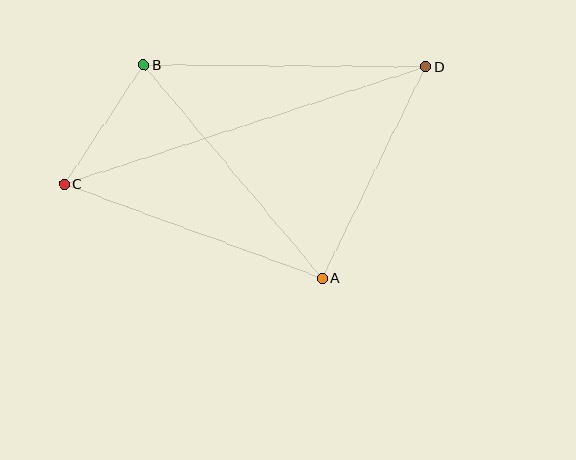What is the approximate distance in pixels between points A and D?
The distance between A and D is approximately 236 pixels.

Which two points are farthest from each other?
Points C and D are farthest from each other.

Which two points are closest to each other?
Points B and C are closest to each other.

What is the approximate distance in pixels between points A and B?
The distance between A and B is approximately 279 pixels.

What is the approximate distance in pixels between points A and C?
The distance between A and C is approximately 275 pixels.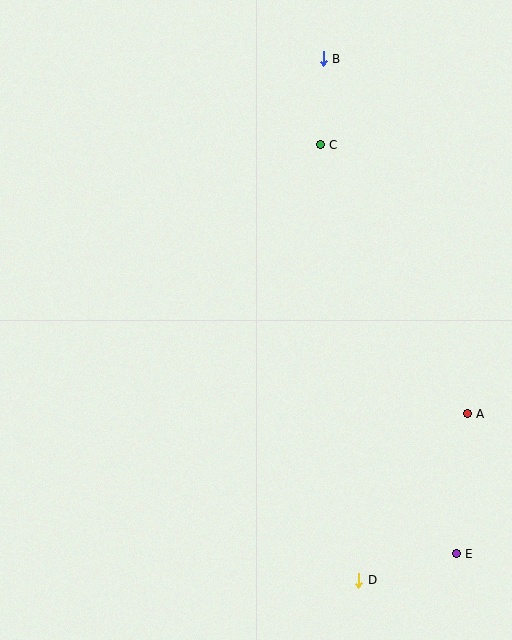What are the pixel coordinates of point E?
Point E is at (456, 554).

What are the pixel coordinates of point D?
Point D is at (359, 580).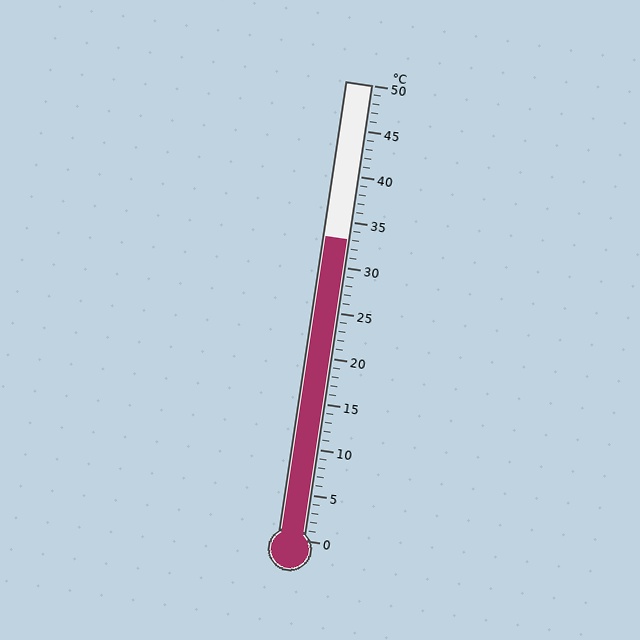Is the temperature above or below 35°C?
The temperature is below 35°C.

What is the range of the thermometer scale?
The thermometer scale ranges from 0°C to 50°C.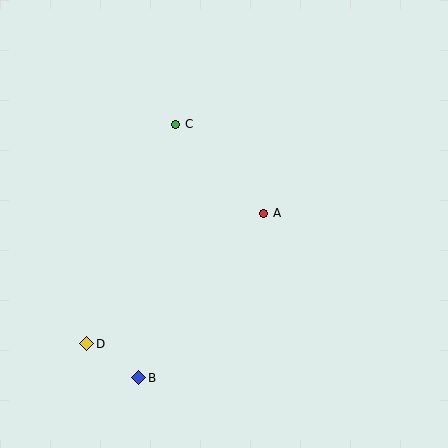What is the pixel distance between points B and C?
The distance between B and C is 256 pixels.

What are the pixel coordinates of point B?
Point B is at (139, 378).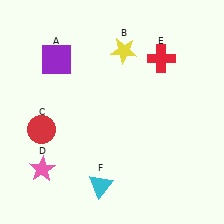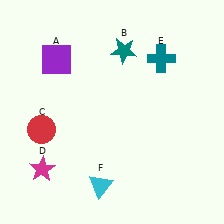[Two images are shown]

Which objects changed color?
B changed from yellow to teal. D changed from pink to magenta. E changed from red to teal.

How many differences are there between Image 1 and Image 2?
There are 3 differences between the two images.